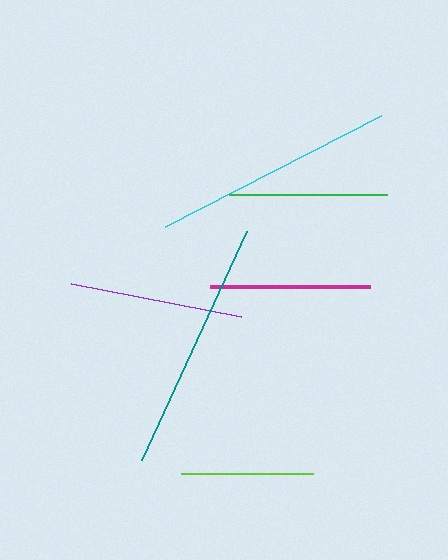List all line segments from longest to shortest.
From longest to shortest: teal, cyan, purple, magenta, green, lime.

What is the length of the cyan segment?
The cyan segment is approximately 243 pixels long.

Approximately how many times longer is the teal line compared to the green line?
The teal line is approximately 1.6 times the length of the green line.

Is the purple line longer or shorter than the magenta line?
The purple line is longer than the magenta line.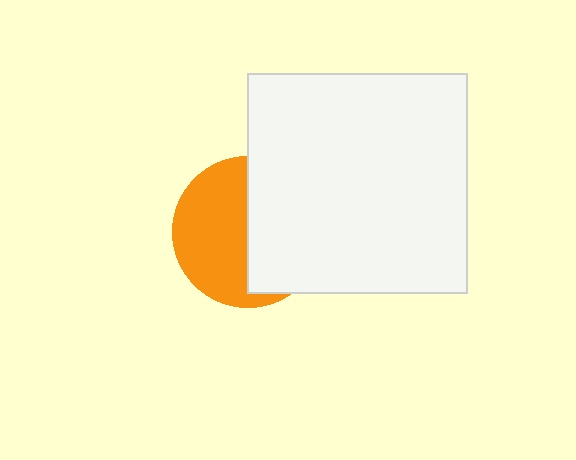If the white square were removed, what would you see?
You would see the complete orange circle.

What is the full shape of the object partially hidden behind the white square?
The partially hidden object is an orange circle.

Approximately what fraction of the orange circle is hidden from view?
Roughly 48% of the orange circle is hidden behind the white square.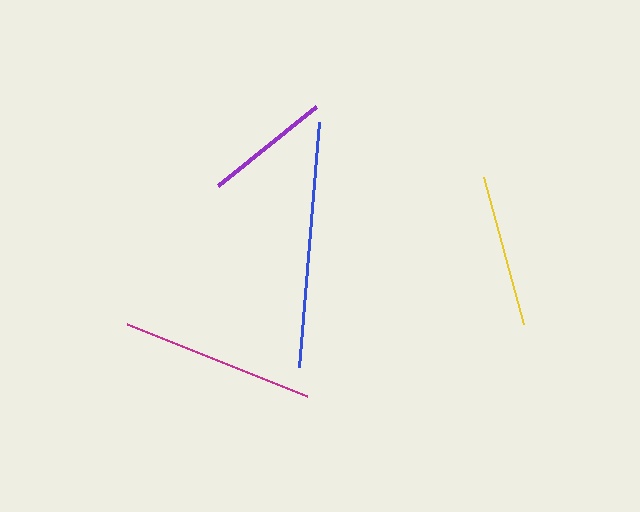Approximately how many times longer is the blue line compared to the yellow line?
The blue line is approximately 1.6 times the length of the yellow line.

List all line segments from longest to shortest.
From longest to shortest: blue, magenta, yellow, purple.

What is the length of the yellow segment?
The yellow segment is approximately 152 pixels long.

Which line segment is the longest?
The blue line is the longest at approximately 246 pixels.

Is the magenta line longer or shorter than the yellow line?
The magenta line is longer than the yellow line.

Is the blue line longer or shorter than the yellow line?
The blue line is longer than the yellow line.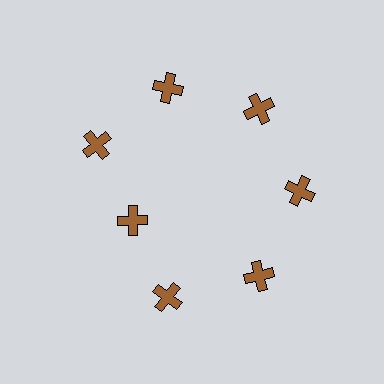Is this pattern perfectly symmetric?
No. The 7 brown crosses are arranged in a ring, but one element near the 8 o'clock position is pulled inward toward the center, breaking the 7-fold rotational symmetry.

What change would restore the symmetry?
The symmetry would be restored by moving it outward, back onto the ring so that all 7 crosses sit at equal angles and equal distance from the center.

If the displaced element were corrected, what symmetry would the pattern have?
It would have 7-fold rotational symmetry — the pattern would map onto itself every 51 degrees.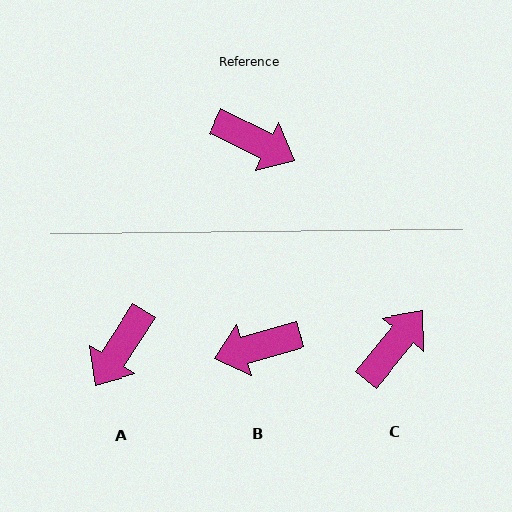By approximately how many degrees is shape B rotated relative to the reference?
Approximately 138 degrees clockwise.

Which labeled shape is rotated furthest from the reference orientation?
B, about 138 degrees away.